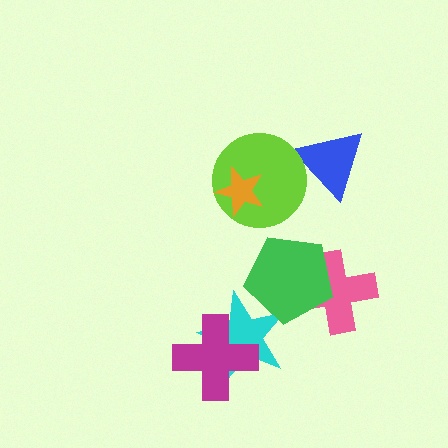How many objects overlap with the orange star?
1 object overlaps with the orange star.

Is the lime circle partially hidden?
Yes, it is partially covered by another shape.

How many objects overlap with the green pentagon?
2 objects overlap with the green pentagon.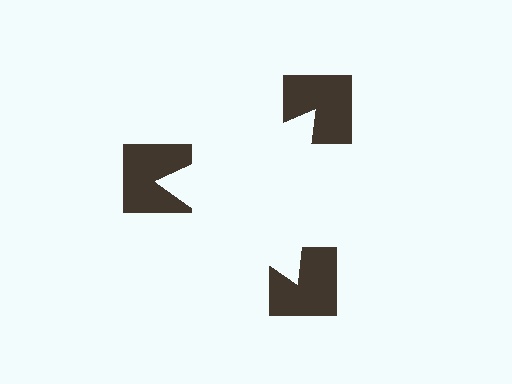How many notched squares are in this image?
There are 3 — one at each vertex of the illusory triangle.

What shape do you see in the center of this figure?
An illusory triangle — its edges are inferred from the aligned wedge cuts in the notched squares, not physically drawn.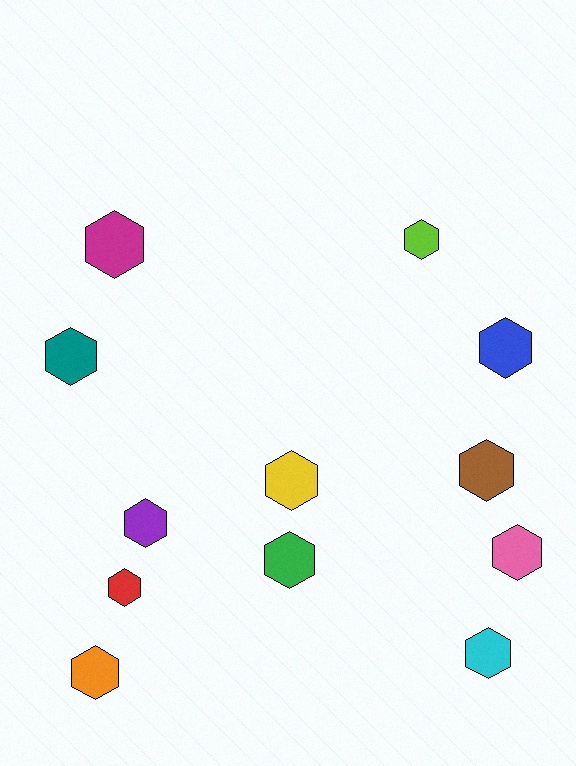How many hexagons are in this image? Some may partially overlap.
There are 12 hexagons.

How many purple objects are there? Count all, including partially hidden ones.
There is 1 purple object.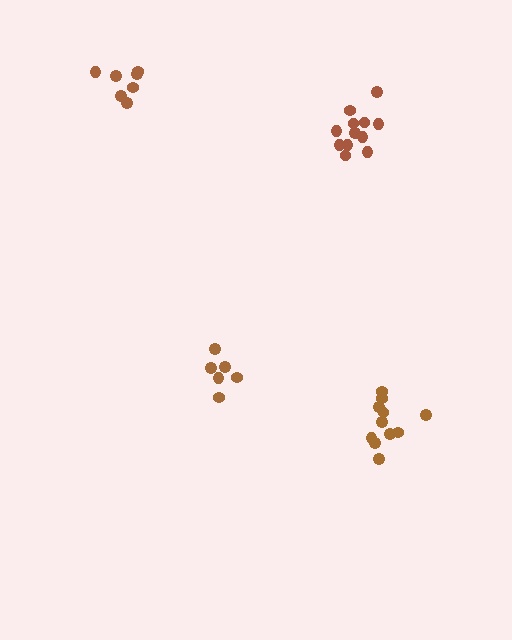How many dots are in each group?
Group 1: 12 dots, Group 2: 6 dots, Group 3: 11 dots, Group 4: 7 dots (36 total).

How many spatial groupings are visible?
There are 4 spatial groupings.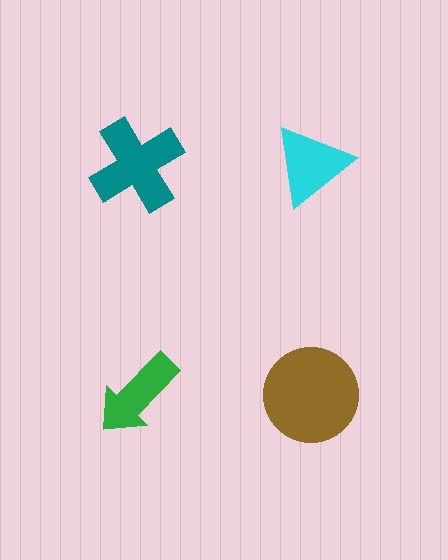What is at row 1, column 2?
A cyan triangle.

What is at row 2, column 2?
A brown circle.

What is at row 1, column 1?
A teal cross.